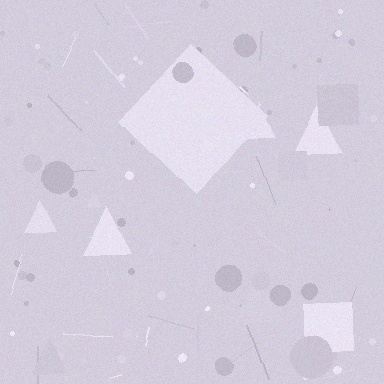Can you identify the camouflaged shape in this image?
The camouflaged shape is a diamond.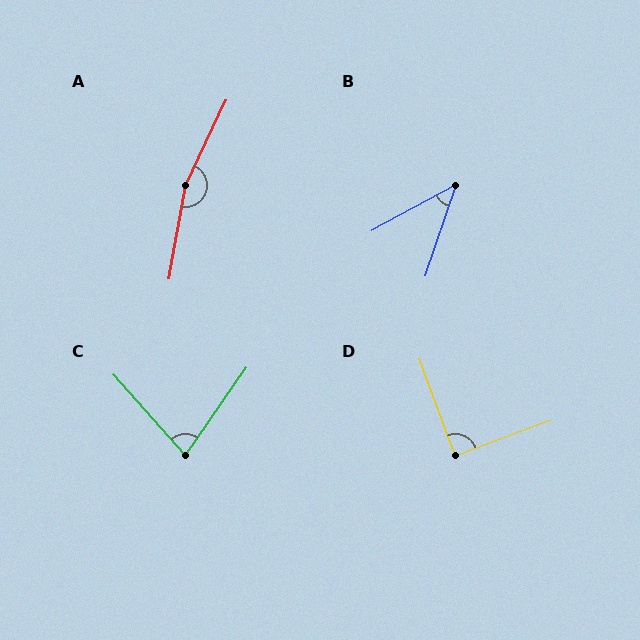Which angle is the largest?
A, at approximately 165 degrees.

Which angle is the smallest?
B, at approximately 43 degrees.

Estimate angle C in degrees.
Approximately 76 degrees.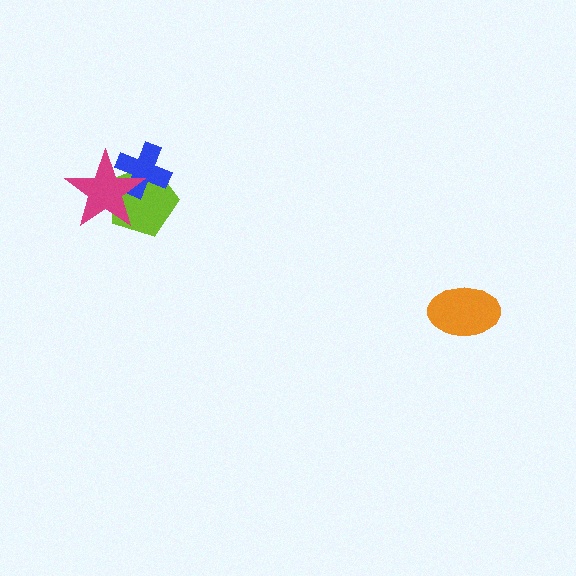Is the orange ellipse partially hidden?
No, no other shape covers it.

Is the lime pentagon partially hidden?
Yes, it is partially covered by another shape.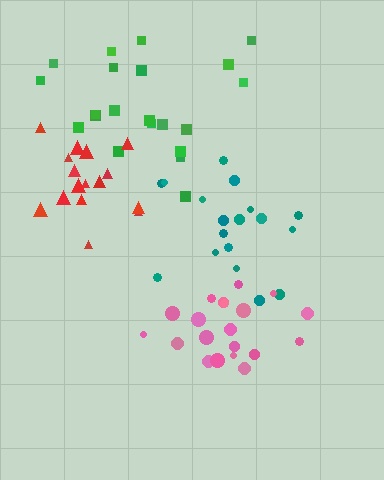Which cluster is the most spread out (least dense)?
Green.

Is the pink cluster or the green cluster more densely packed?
Pink.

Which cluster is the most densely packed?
Pink.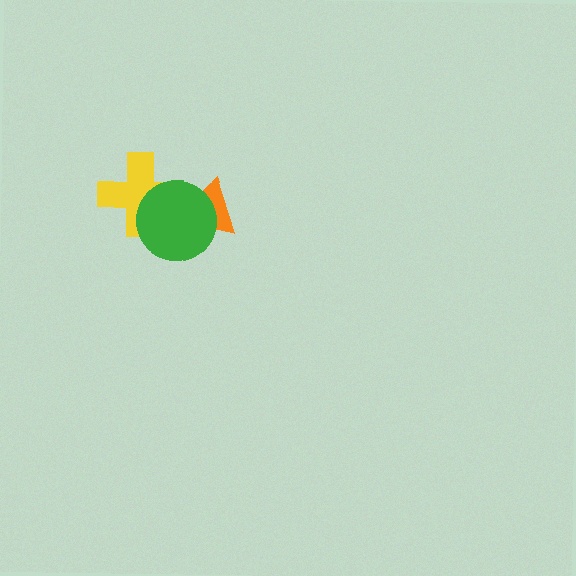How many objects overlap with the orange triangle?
1 object overlaps with the orange triangle.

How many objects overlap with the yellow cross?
1 object overlaps with the yellow cross.